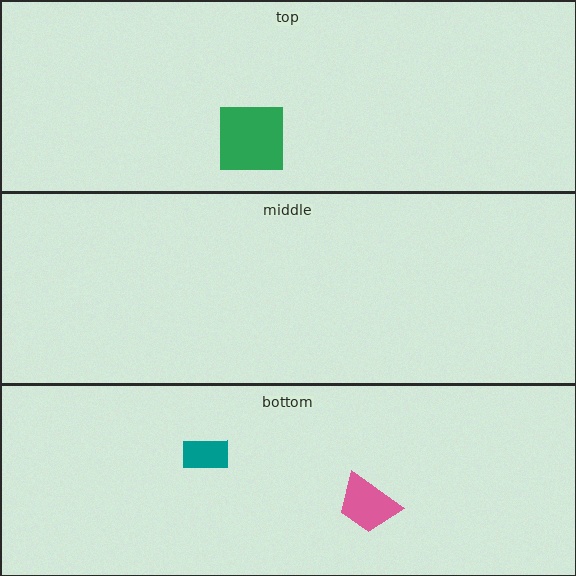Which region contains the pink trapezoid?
The bottom region.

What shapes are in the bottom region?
The teal rectangle, the pink trapezoid.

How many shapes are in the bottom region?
2.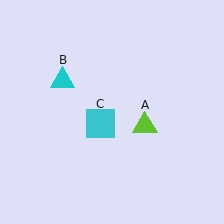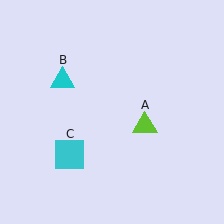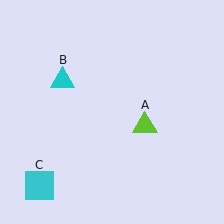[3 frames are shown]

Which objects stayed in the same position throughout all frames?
Lime triangle (object A) and cyan triangle (object B) remained stationary.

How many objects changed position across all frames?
1 object changed position: cyan square (object C).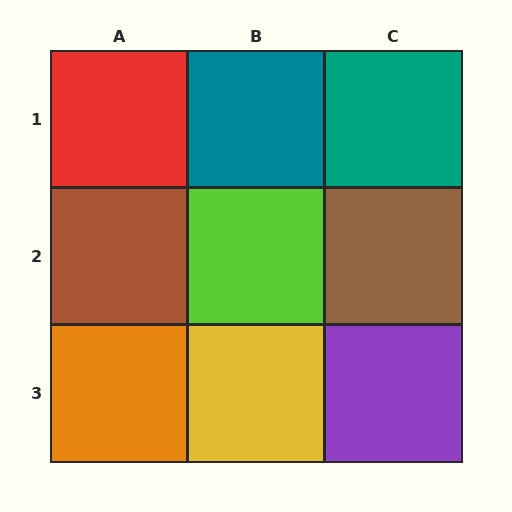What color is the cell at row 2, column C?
Brown.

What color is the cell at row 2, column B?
Lime.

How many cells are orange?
1 cell is orange.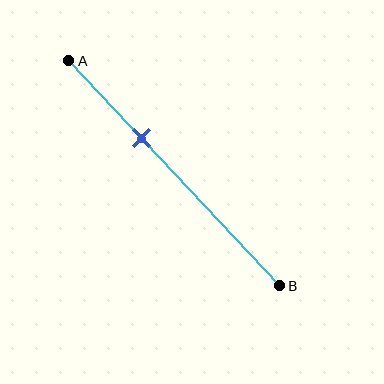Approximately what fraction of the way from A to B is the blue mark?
The blue mark is approximately 35% of the way from A to B.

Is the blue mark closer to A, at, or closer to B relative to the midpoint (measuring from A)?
The blue mark is closer to point A than the midpoint of segment AB.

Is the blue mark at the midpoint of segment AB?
No, the mark is at about 35% from A, not at the 50% midpoint.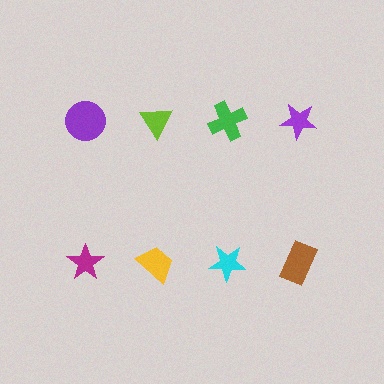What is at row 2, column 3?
A cyan star.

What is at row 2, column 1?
A magenta star.